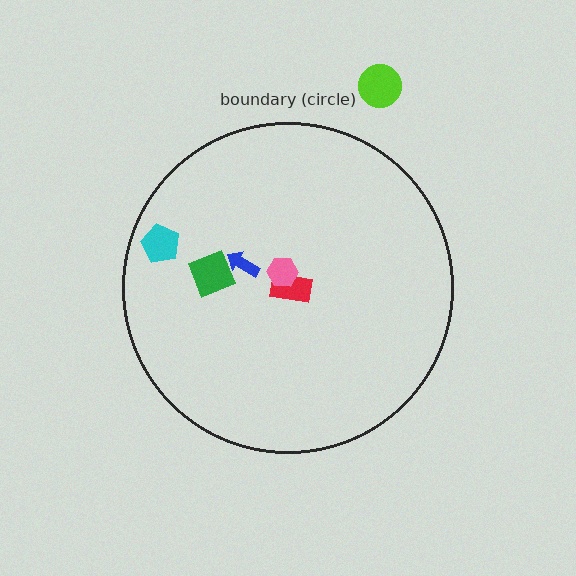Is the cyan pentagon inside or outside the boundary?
Inside.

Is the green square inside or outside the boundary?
Inside.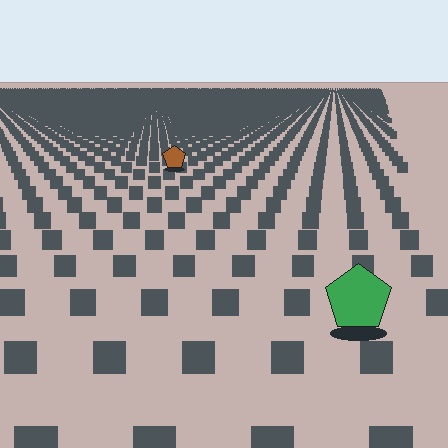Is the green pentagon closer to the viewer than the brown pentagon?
Yes. The green pentagon is closer — you can tell from the texture gradient: the ground texture is coarser near it.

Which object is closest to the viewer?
The green pentagon is closest. The texture marks near it are larger and more spread out.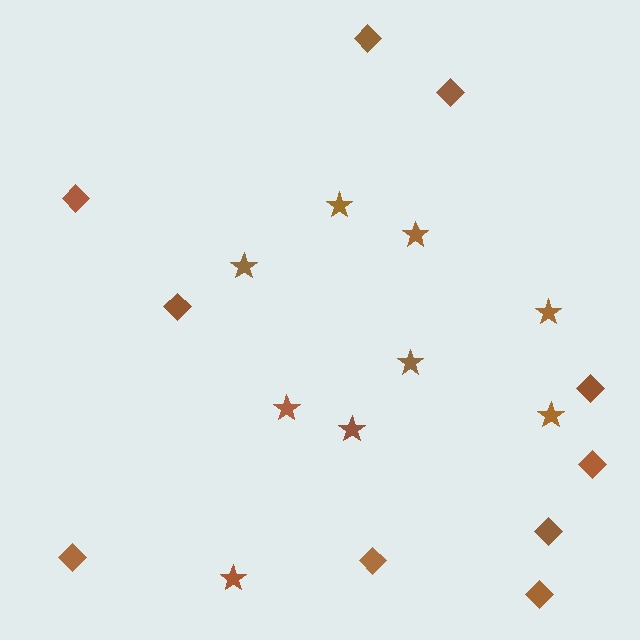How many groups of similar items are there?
There are 2 groups: one group of stars (9) and one group of diamonds (10).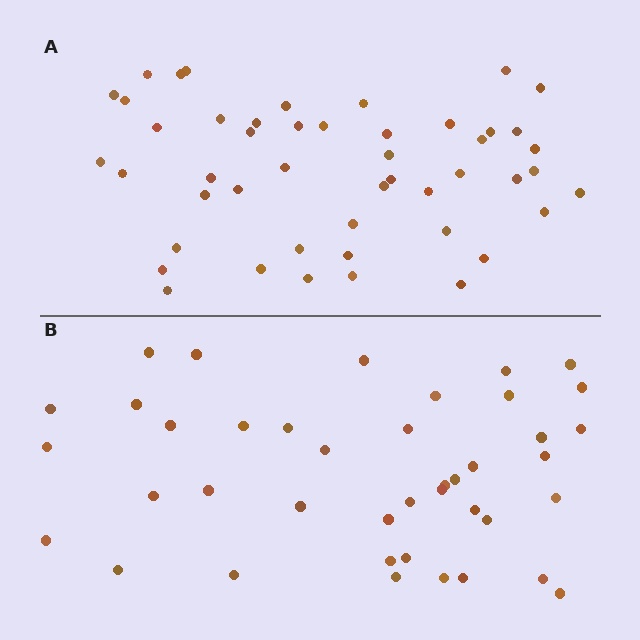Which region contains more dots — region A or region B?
Region A (the top region) has more dots.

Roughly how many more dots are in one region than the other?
Region A has roughly 8 or so more dots than region B.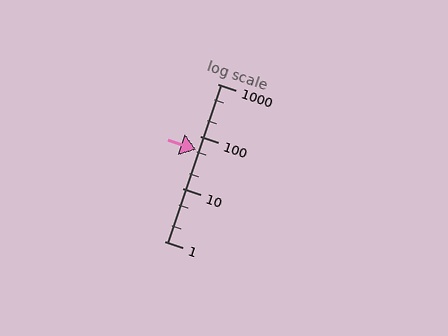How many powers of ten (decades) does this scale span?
The scale spans 3 decades, from 1 to 1000.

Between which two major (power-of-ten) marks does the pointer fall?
The pointer is between 10 and 100.